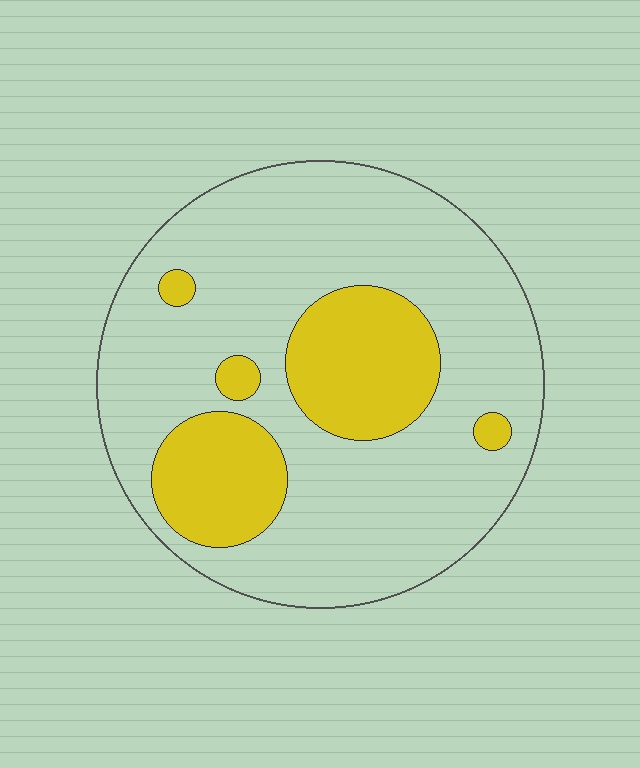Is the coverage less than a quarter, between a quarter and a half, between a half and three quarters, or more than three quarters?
Less than a quarter.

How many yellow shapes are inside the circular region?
5.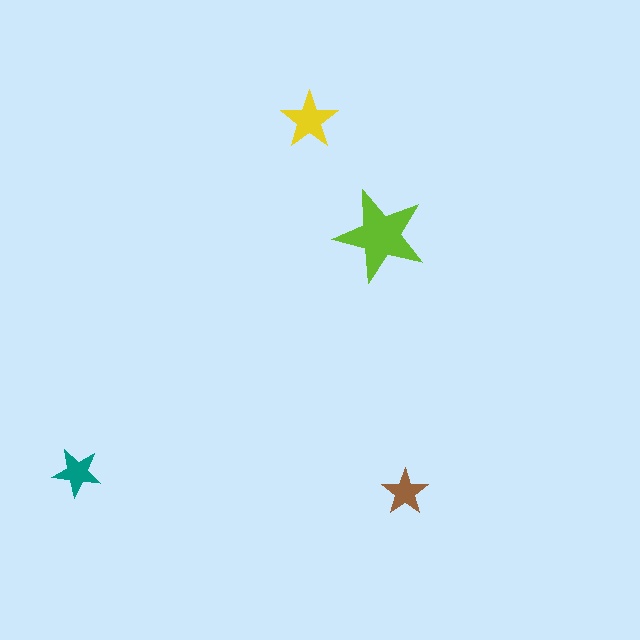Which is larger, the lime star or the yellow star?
The lime one.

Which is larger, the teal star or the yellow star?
The yellow one.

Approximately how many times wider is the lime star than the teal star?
About 2 times wider.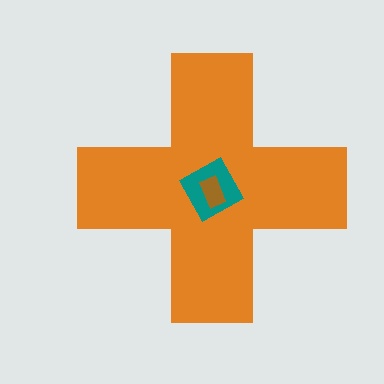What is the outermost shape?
The orange cross.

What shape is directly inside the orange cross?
The teal square.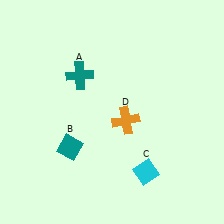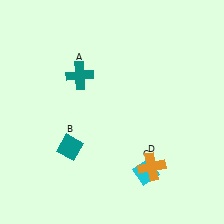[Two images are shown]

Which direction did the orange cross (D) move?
The orange cross (D) moved down.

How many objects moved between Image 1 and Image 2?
1 object moved between the two images.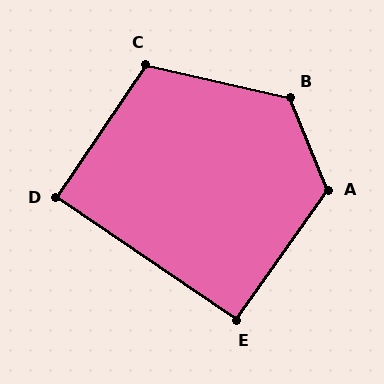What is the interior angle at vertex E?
Approximately 91 degrees (approximately right).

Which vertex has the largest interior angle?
B, at approximately 125 degrees.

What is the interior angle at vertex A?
Approximately 123 degrees (obtuse).